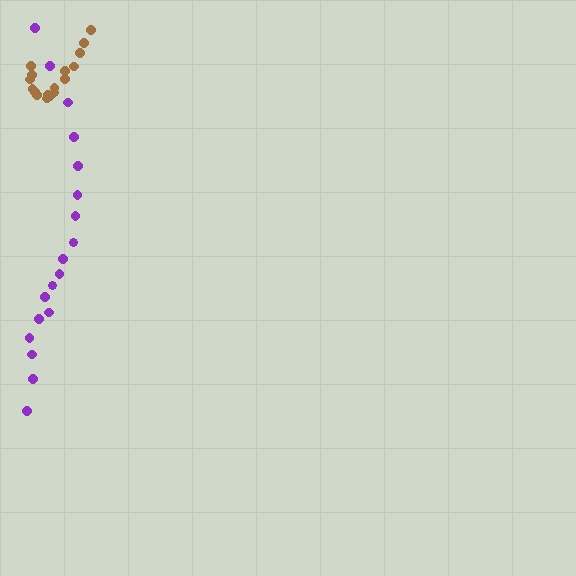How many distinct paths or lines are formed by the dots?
There are 2 distinct paths.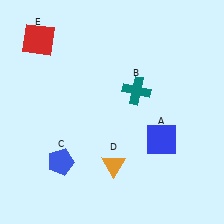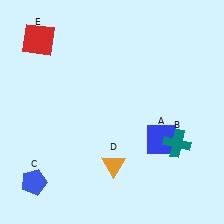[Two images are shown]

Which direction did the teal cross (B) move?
The teal cross (B) moved down.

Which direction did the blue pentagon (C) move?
The blue pentagon (C) moved left.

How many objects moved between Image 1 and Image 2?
2 objects moved between the two images.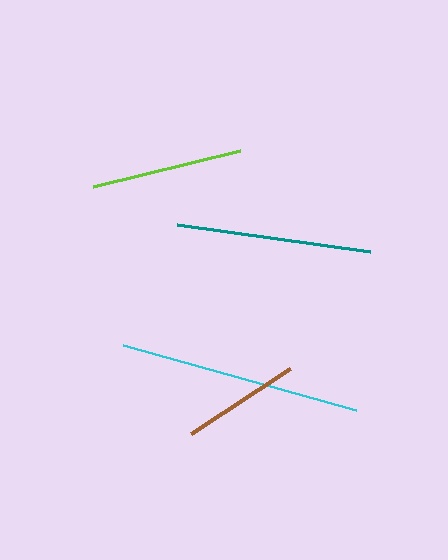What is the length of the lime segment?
The lime segment is approximately 151 pixels long.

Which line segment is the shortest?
The brown line is the shortest at approximately 119 pixels.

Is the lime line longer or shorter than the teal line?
The teal line is longer than the lime line.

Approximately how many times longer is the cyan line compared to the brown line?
The cyan line is approximately 2.0 times the length of the brown line.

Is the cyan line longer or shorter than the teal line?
The cyan line is longer than the teal line.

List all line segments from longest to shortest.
From longest to shortest: cyan, teal, lime, brown.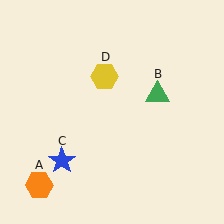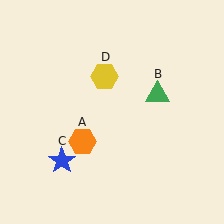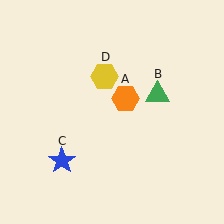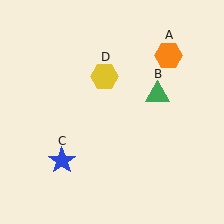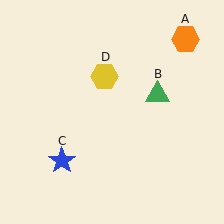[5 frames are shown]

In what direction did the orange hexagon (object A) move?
The orange hexagon (object A) moved up and to the right.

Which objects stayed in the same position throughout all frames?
Green triangle (object B) and blue star (object C) and yellow hexagon (object D) remained stationary.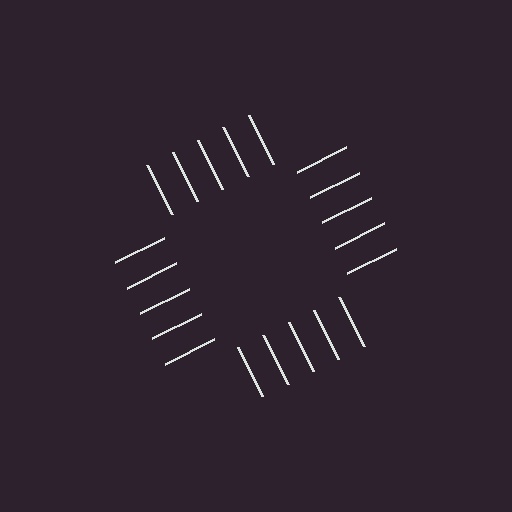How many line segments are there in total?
20 — 5 along each of the 4 edges.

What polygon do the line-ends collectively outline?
An illusory square — the line segments terminate on its edges but no continuous stroke is drawn.